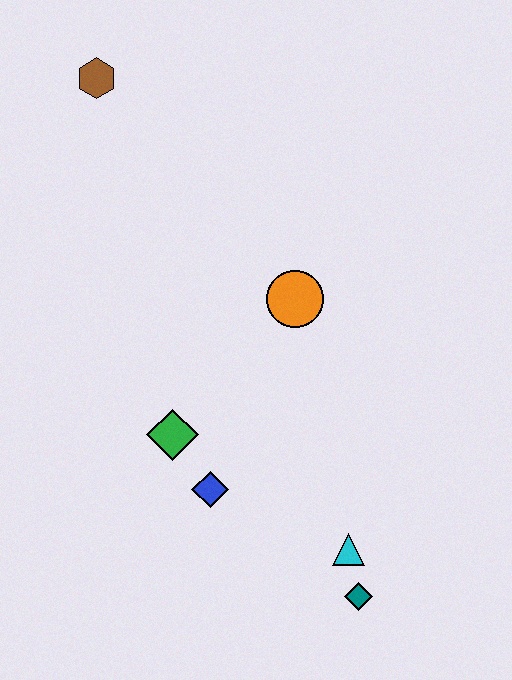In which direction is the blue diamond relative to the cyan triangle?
The blue diamond is to the left of the cyan triangle.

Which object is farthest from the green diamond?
The brown hexagon is farthest from the green diamond.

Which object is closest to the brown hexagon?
The orange circle is closest to the brown hexagon.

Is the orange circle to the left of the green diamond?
No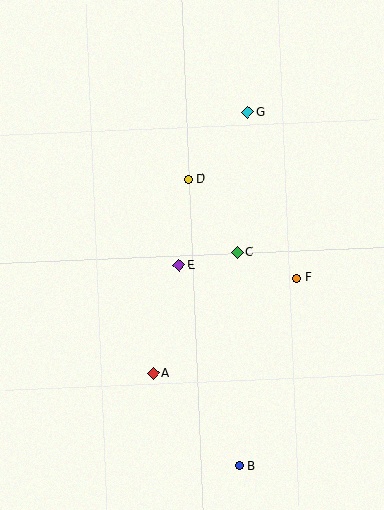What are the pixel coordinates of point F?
Point F is at (297, 278).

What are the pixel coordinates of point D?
Point D is at (188, 180).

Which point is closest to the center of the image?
Point E at (179, 265) is closest to the center.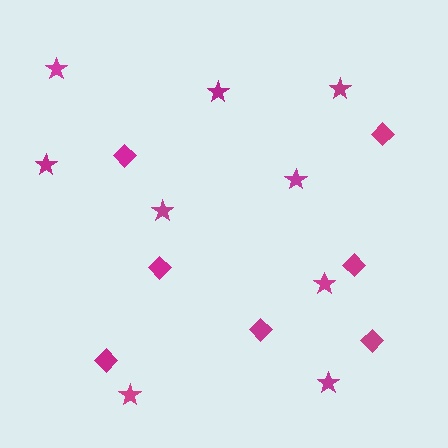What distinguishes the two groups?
There are 2 groups: one group of stars (9) and one group of diamonds (7).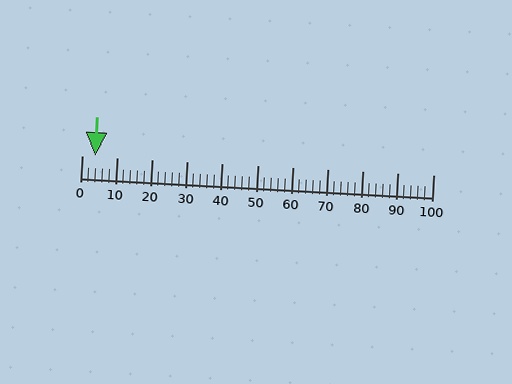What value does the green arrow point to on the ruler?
The green arrow points to approximately 4.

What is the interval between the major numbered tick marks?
The major tick marks are spaced 10 units apart.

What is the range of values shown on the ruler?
The ruler shows values from 0 to 100.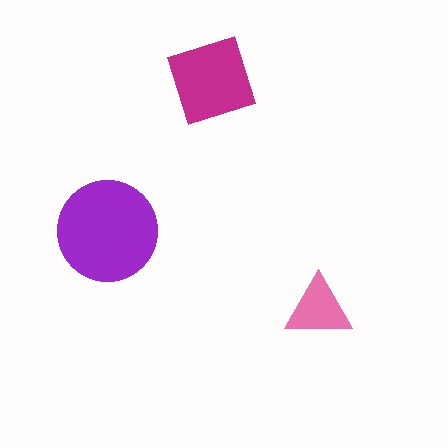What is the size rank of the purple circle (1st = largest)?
1st.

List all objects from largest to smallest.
The purple circle, the magenta diamond, the pink triangle.